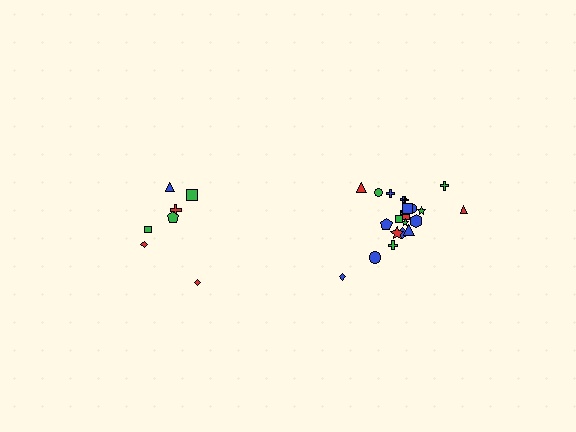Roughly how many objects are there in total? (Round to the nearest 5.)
Roughly 30 objects in total.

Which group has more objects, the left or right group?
The right group.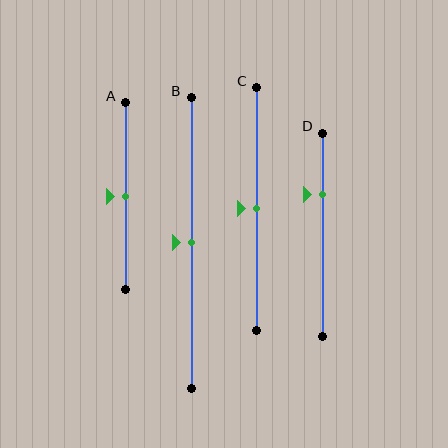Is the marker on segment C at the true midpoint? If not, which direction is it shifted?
Yes, the marker on segment C is at the true midpoint.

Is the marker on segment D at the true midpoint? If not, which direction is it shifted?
No, the marker on segment D is shifted upward by about 20% of the segment length.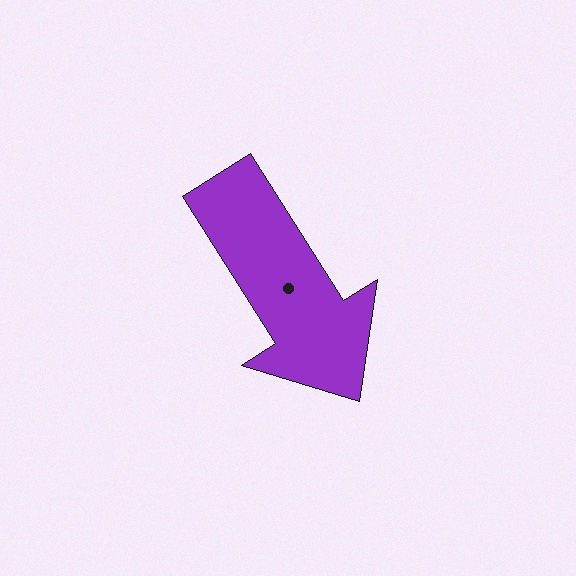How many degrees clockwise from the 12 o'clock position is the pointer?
Approximately 148 degrees.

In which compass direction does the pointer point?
Southeast.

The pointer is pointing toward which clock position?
Roughly 5 o'clock.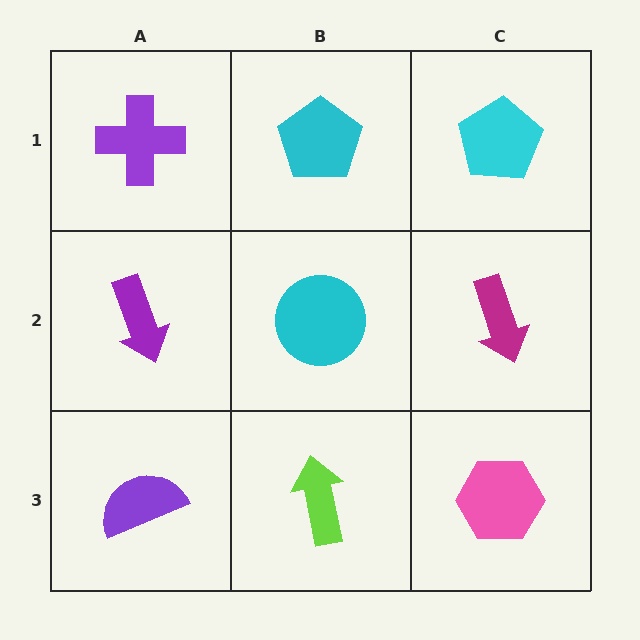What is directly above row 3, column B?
A cyan circle.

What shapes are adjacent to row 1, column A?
A purple arrow (row 2, column A), a cyan pentagon (row 1, column B).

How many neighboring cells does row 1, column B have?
3.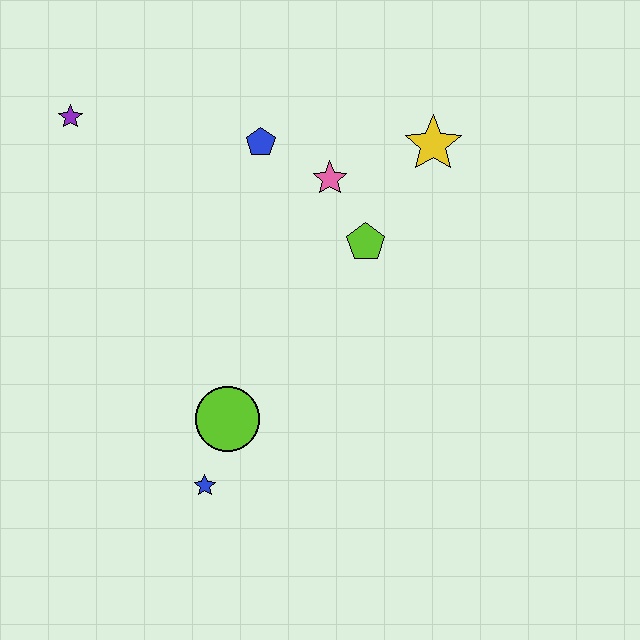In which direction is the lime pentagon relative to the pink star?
The lime pentagon is below the pink star.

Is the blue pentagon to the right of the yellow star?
No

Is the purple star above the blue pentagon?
Yes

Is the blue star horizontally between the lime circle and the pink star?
No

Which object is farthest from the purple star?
The blue star is farthest from the purple star.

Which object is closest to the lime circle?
The blue star is closest to the lime circle.